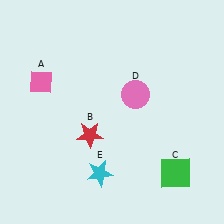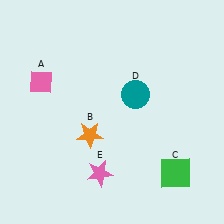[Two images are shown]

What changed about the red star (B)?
In Image 1, B is red. In Image 2, it changed to orange.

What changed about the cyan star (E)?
In Image 1, E is cyan. In Image 2, it changed to pink.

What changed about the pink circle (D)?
In Image 1, D is pink. In Image 2, it changed to teal.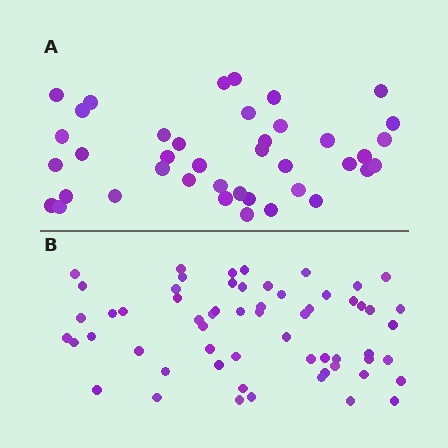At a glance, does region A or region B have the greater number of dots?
Region B (the bottom region) has more dots.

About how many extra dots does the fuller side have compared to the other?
Region B has approximately 20 more dots than region A.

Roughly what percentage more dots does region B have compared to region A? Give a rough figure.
About 50% more.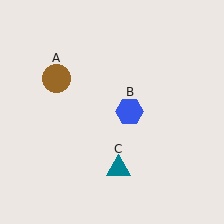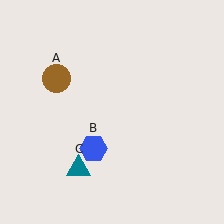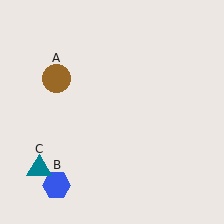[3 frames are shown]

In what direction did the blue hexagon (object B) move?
The blue hexagon (object B) moved down and to the left.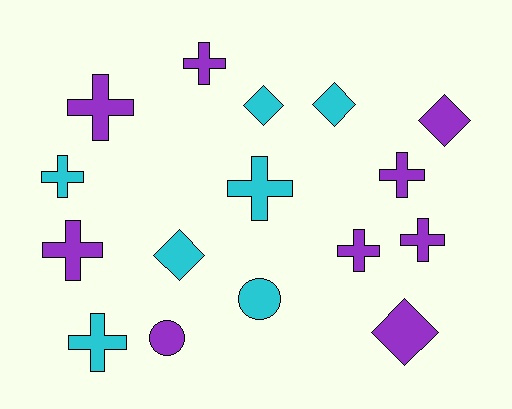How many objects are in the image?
There are 16 objects.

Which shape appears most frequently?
Cross, with 9 objects.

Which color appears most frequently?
Purple, with 9 objects.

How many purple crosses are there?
There are 6 purple crosses.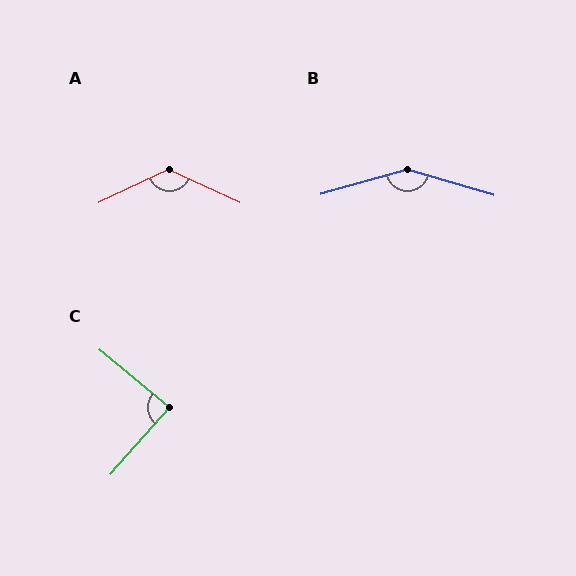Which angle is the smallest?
C, at approximately 88 degrees.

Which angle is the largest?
B, at approximately 148 degrees.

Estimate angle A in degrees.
Approximately 130 degrees.